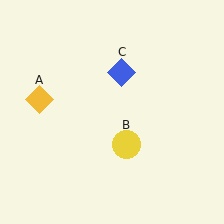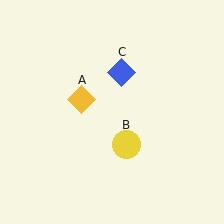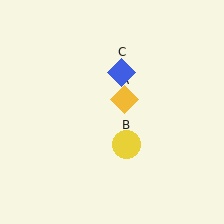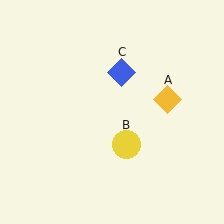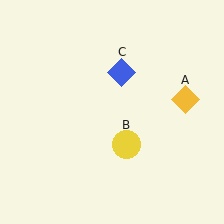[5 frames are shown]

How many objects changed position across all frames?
1 object changed position: yellow diamond (object A).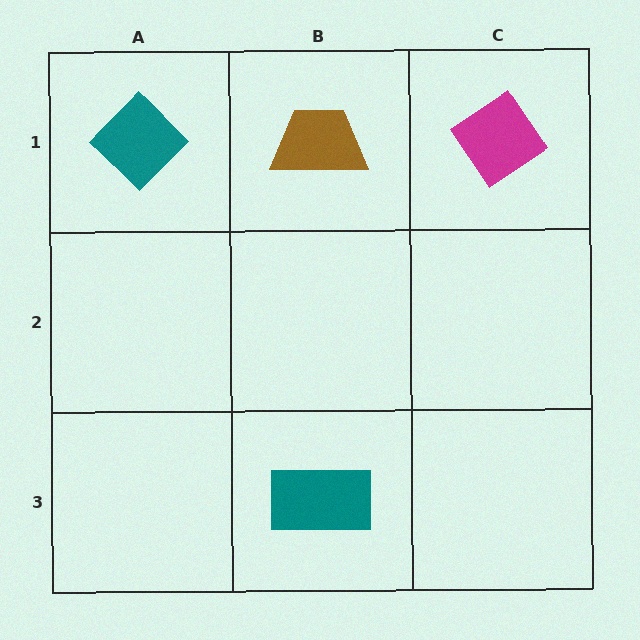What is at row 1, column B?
A brown trapezoid.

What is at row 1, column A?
A teal diamond.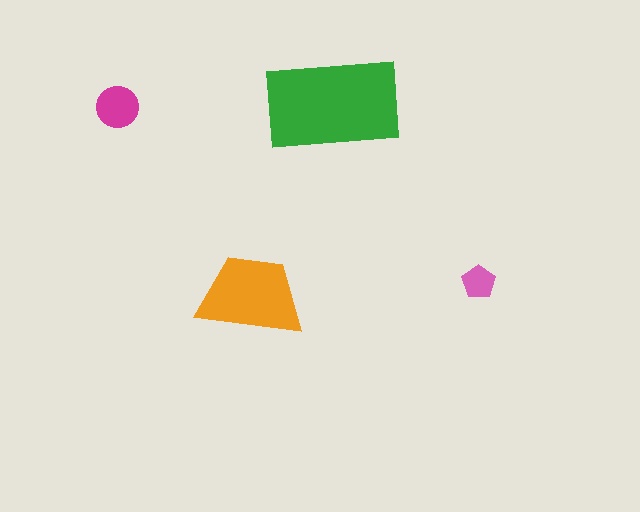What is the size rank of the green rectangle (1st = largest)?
1st.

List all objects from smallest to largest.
The pink pentagon, the magenta circle, the orange trapezoid, the green rectangle.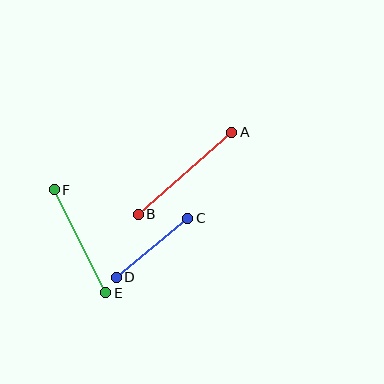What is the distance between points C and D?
The distance is approximately 93 pixels.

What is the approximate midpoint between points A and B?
The midpoint is at approximately (185, 173) pixels.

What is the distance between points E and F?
The distance is approximately 115 pixels.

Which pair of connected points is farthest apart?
Points A and B are farthest apart.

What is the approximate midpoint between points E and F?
The midpoint is at approximately (80, 241) pixels.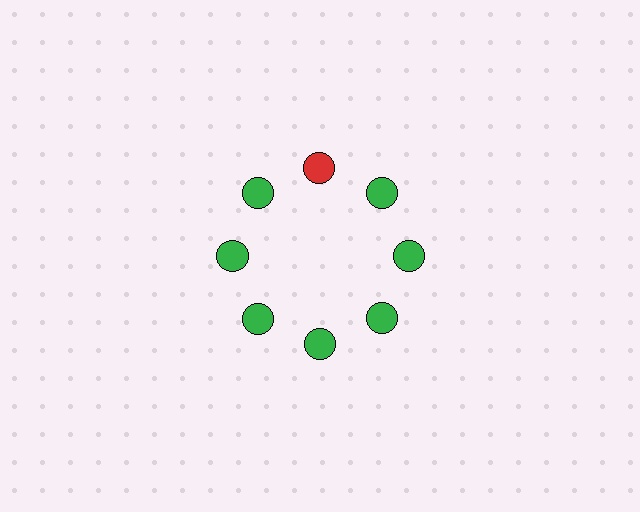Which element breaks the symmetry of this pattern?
The red circle at roughly the 12 o'clock position breaks the symmetry. All other shapes are green circles.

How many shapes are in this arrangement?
There are 8 shapes arranged in a ring pattern.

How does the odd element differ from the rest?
It has a different color: red instead of green.